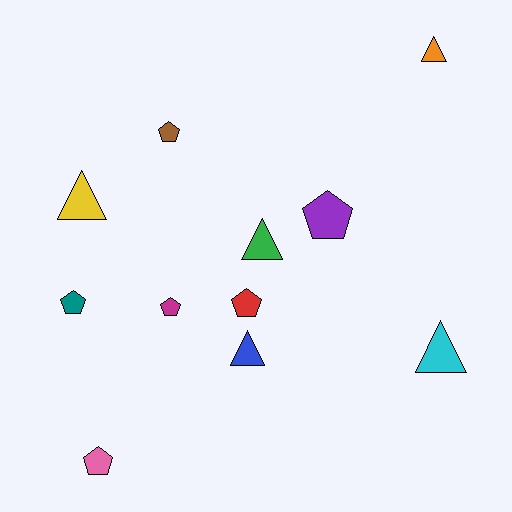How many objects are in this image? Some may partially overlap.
There are 11 objects.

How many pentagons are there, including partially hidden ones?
There are 6 pentagons.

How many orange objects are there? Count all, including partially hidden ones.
There is 1 orange object.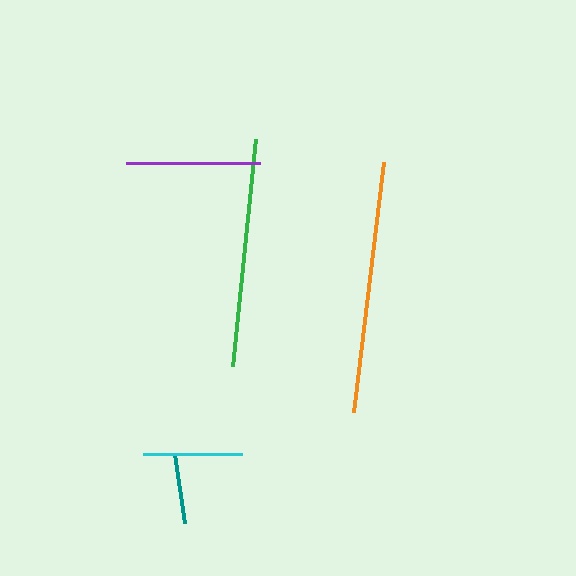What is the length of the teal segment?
The teal segment is approximately 69 pixels long.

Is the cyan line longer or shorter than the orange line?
The orange line is longer than the cyan line.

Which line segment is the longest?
The orange line is the longest at approximately 251 pixels.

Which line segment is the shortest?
The teal line is the shortest at approximately 69 pixels.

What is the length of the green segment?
The green segment is approximately 228 pixels long.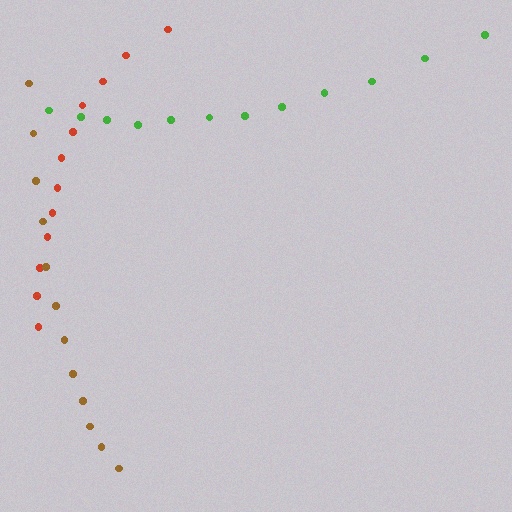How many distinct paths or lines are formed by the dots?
There are 3 distinct paths.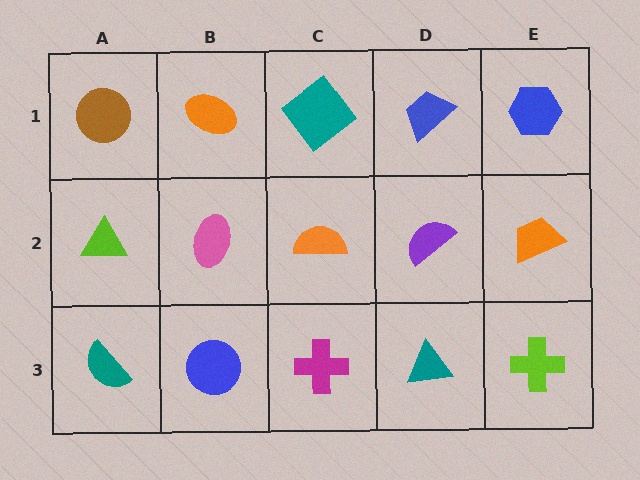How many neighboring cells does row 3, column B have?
3.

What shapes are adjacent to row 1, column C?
An orange semicircle (row 2, column C), an orange ellipse (row 1, column B), a blue trapezoid (row 1, column D).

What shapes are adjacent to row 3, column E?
An orange trapezoid (row 2, column E), a teal triangle (row 3, column D).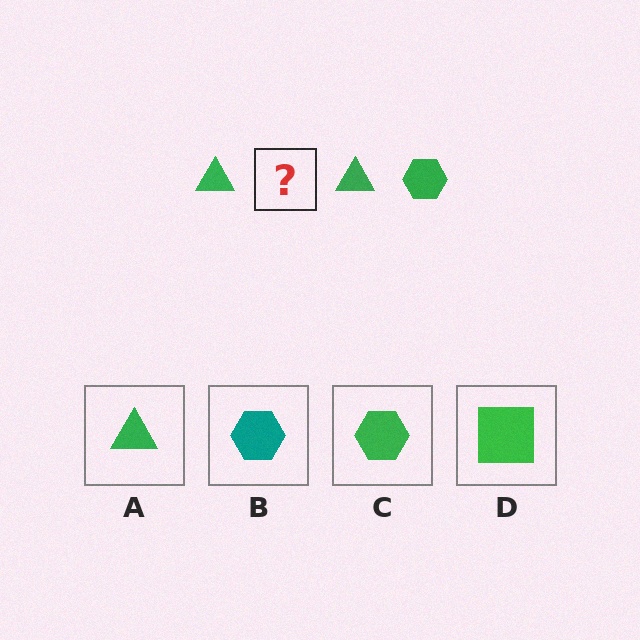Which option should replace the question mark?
Option C.